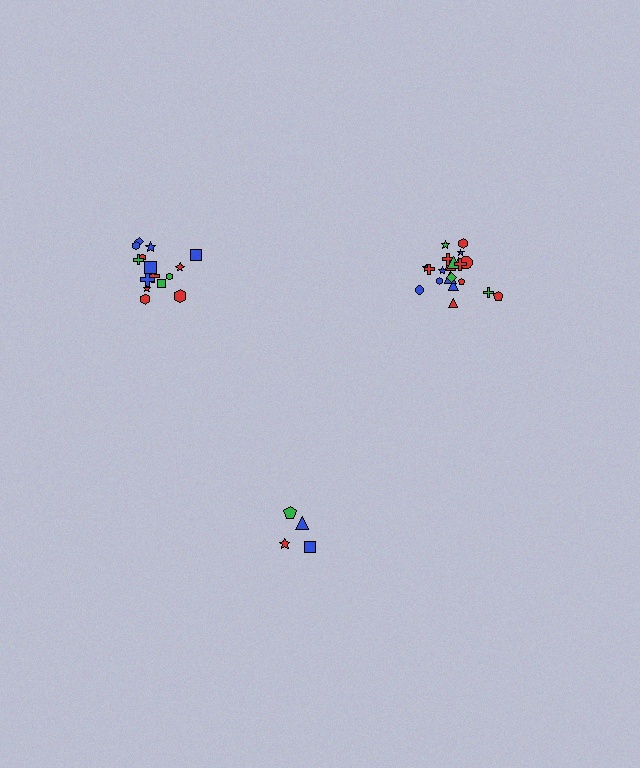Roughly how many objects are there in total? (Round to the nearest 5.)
Roughly 40 objects in total.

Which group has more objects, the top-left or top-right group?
The top-right group.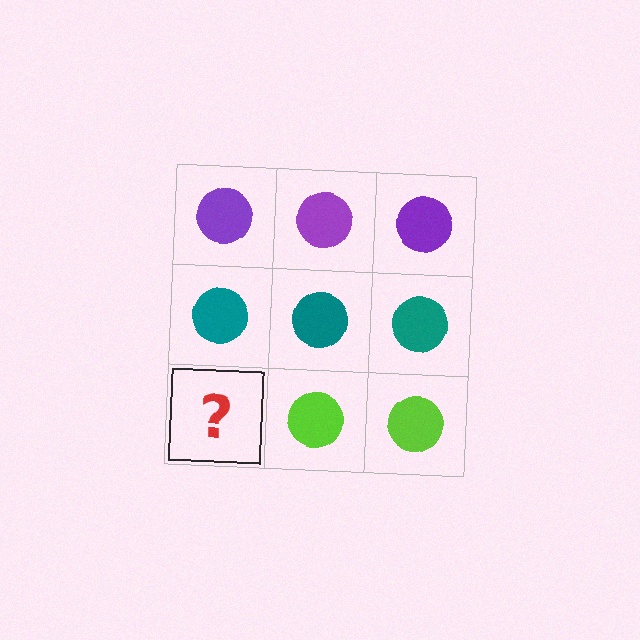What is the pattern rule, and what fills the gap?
The rule is that each row has a consistent color. The gap should be filled with a lime circle.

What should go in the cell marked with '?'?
The missing cell should contain a lime circle.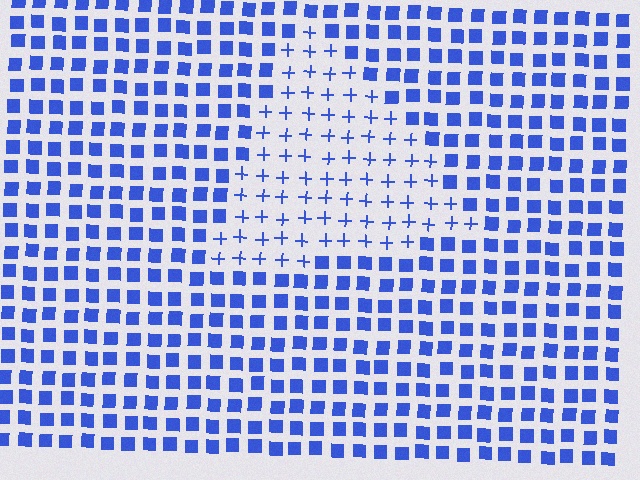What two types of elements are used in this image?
The image uses plus signs inside the triangle region and squares outside it.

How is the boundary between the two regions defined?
The boundary is defined by a change in element shape: plus signs inside vs. squares outside. All elements share the same color and spacing.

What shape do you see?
I see a triangle.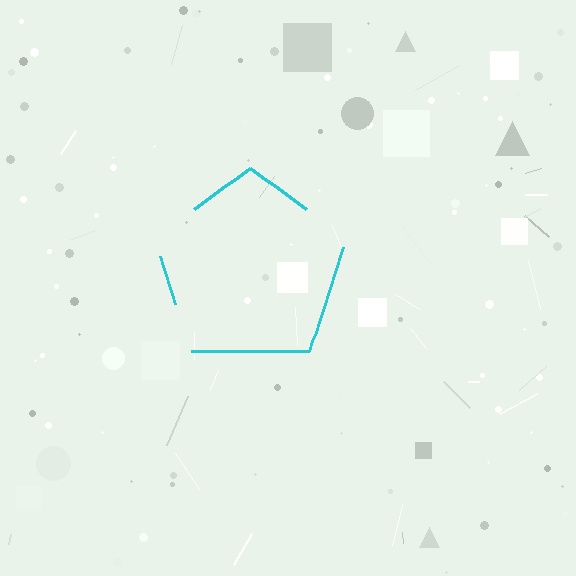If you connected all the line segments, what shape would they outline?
They would outline a pentagon.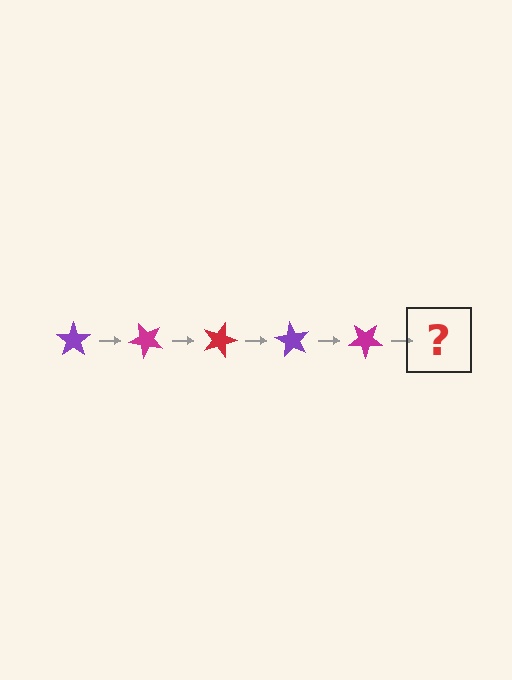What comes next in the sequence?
The next element should be a red star, rotated 225 degrees from the start.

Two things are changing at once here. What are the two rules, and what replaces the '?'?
The two rules are that it rotates 45 degrees each step and the color cycles through purple, magenta, and red. The '?' should be a red star, rotated 225 degrees from the start.